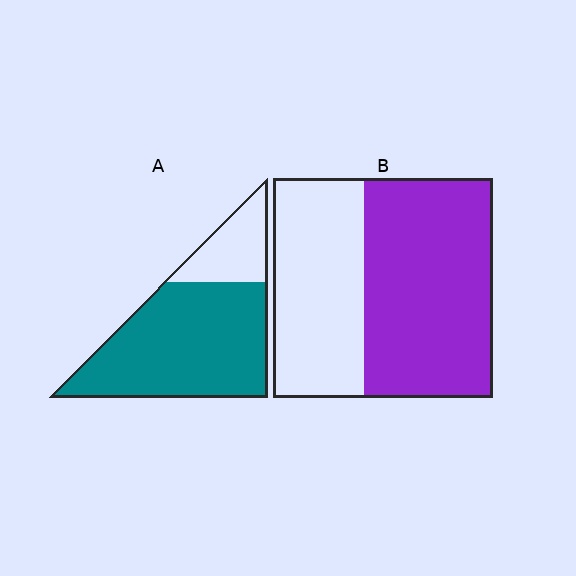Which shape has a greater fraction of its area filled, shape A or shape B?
Shape A.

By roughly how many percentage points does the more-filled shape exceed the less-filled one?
By roughly 20 percentage points (A over B).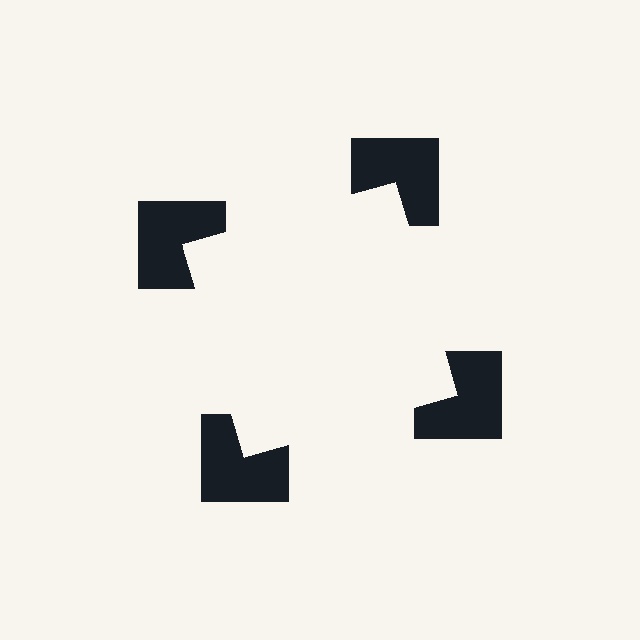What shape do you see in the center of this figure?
An illusory square — its edges are inferred from the aligned wedge cuts in the notched squares, not physically drawn.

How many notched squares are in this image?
There are 4 — one at each vertex of the illusory square.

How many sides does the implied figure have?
4 sides.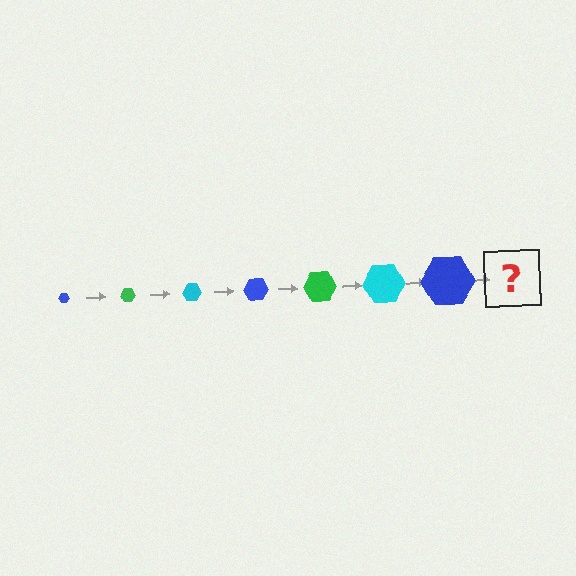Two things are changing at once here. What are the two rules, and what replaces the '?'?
The two rules are that the hexagon grows larger each step and the color cycles through blue, green, and cyan. The '?' should be a green hexagon, larger than the previous one.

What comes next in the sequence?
The next element should be a green hexagon, larger than the previous one.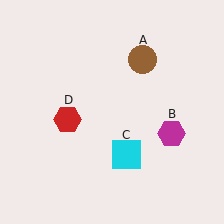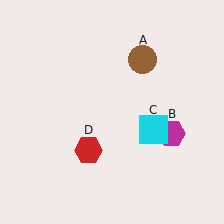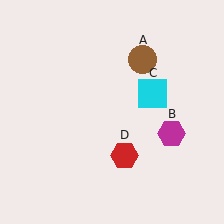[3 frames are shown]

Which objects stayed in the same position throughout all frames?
Brown circle (object A) and magenta hexagon (object B) remained stationary.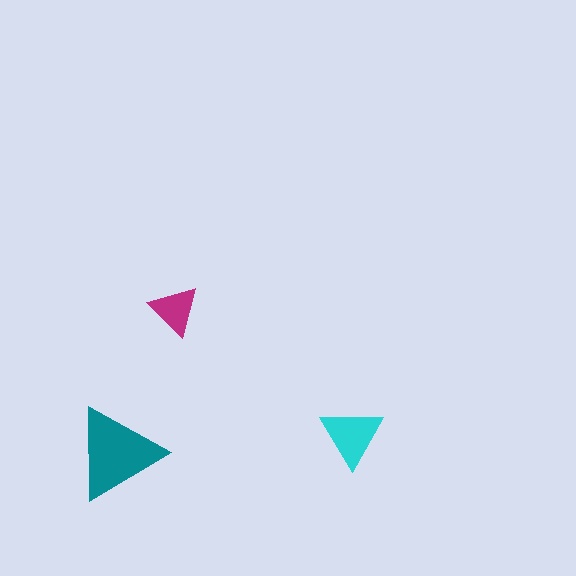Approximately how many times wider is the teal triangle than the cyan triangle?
About 1.5 times wider.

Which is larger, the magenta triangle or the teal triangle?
The teal one.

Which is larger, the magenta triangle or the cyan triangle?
The cyan one.